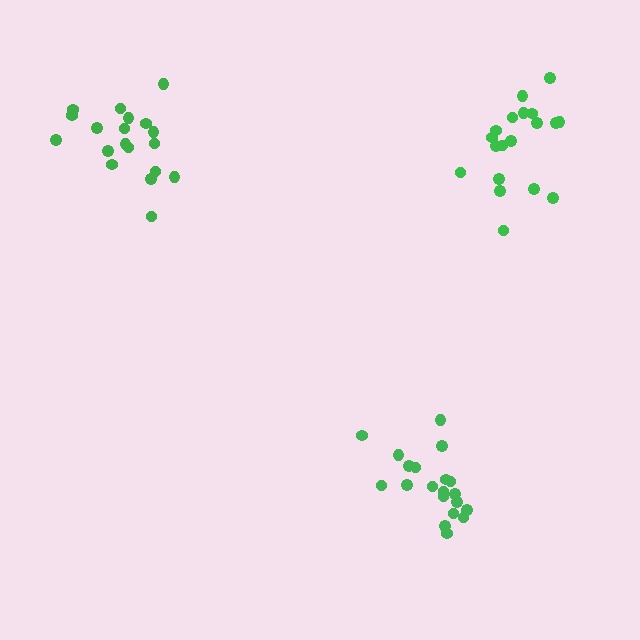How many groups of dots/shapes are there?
There are 3 groups.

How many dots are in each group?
Group 1: 19 dots, Group 2: 19 dots, Group 3: 20 dots (58 total).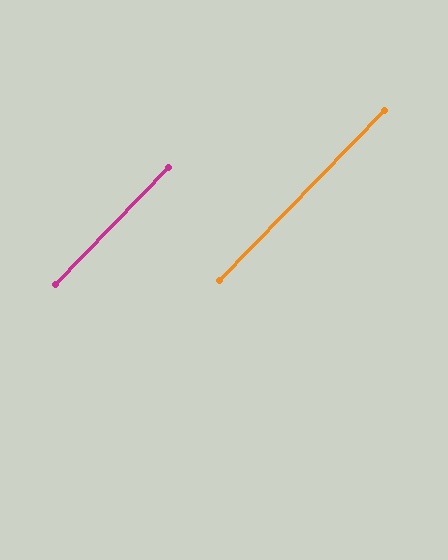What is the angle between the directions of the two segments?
Approximately 0 degrees.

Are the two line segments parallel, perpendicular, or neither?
Parallel — their directions differ by only 0.3°.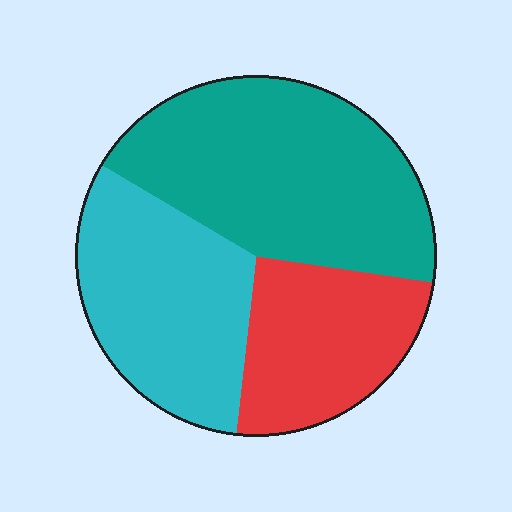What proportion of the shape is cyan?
Cyan takes up about one third (1/3) of the shape.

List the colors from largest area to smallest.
From largest to smallest: teal, cyan, red.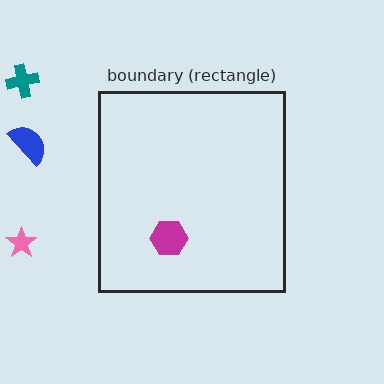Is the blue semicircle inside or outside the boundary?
Outside.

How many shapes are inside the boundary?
1 inside, 3 outside.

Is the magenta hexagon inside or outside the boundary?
Inside.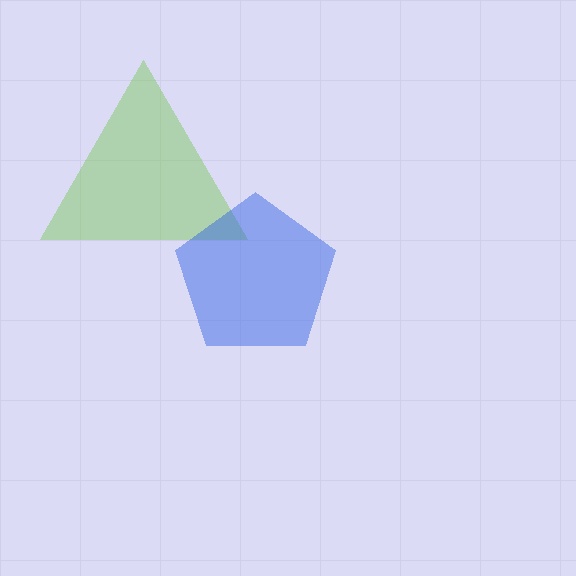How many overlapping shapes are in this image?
There are 2 overlapping shapes in the image.